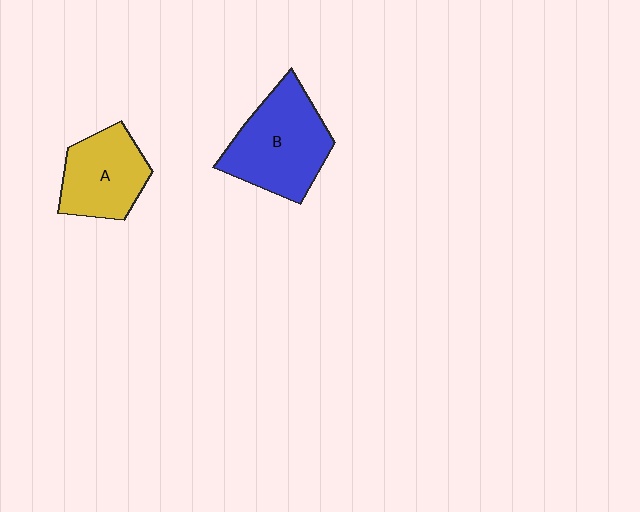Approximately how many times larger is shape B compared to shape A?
Approximately 1.3 times.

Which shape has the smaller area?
Shape A (yellow).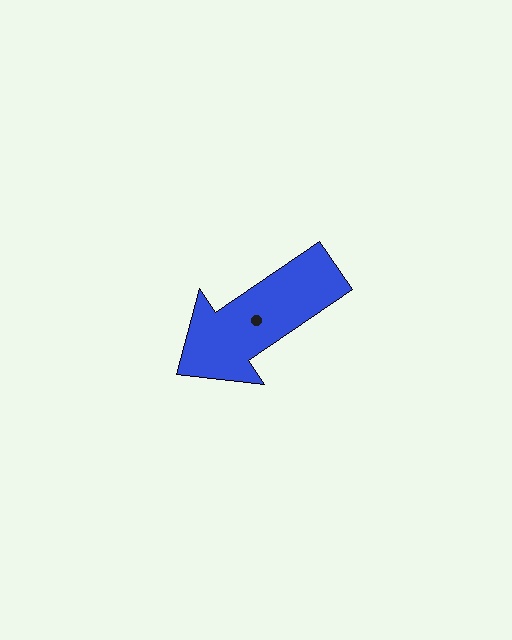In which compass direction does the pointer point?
Southwest.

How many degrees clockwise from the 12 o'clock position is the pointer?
Approximately 236 degrees.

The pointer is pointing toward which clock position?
Roughly 8 o'clock.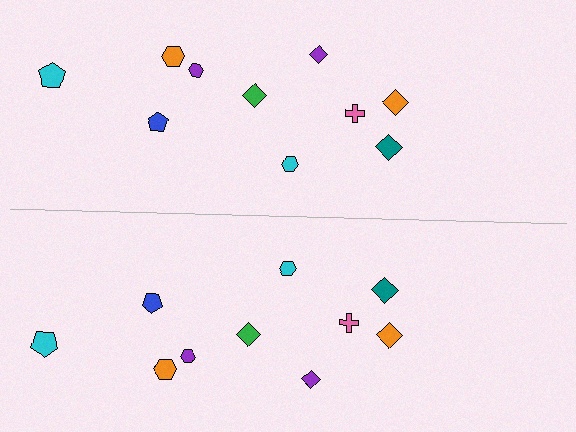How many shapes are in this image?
There are 20 shapes in this image.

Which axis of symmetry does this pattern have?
The pattern has a horizontal axis of symmetry running through the center of the image.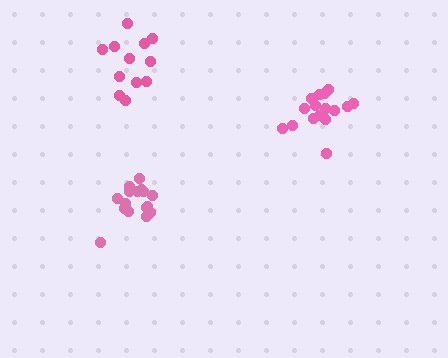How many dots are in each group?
Group 1: 12 dots, Group 2: 16 dots, Group 3: 16 dots (44 total).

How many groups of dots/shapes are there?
There are 3 groups.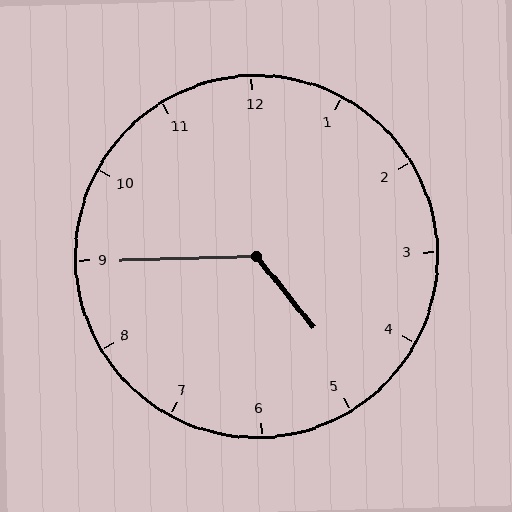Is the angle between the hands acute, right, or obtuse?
It is obtuse.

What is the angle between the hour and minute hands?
Approximately 128 degrees.